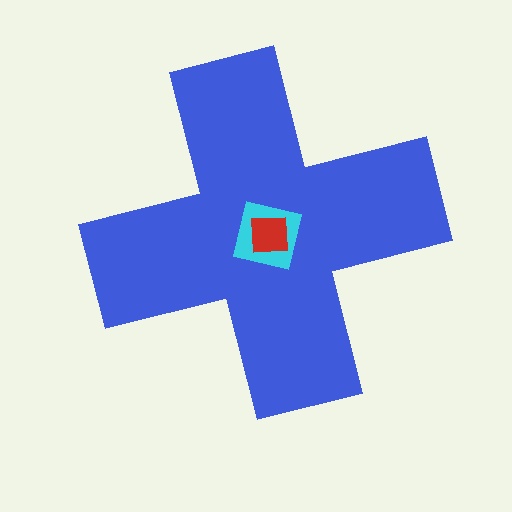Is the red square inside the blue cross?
Yes.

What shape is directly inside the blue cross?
The cyan square.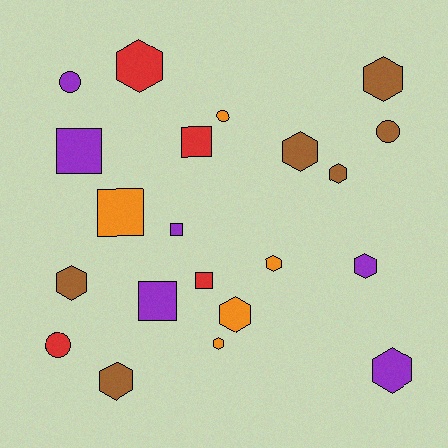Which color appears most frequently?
Brown, with 6 objects.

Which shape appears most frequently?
Hexagon, with 11 objects.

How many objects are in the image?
There are 21 objects.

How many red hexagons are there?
There is 1 red hexagon.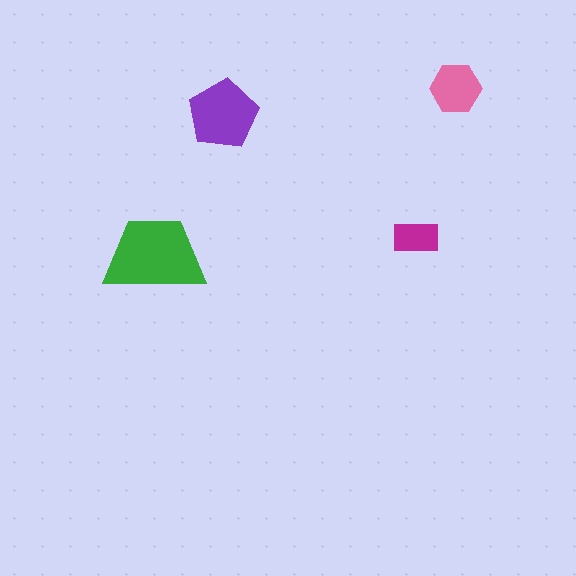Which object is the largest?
The green trapezoid.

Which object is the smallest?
The magenta rectangle.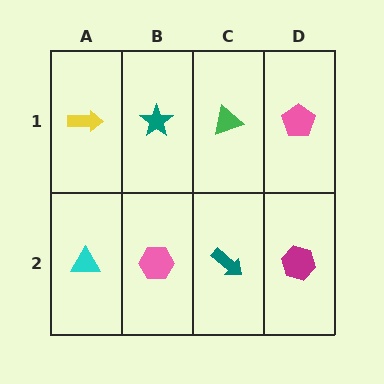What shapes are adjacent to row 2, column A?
A yellow arrow (row 1, column A), a pink hexagon (row 2, column B).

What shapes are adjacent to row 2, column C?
A green triangle (row 1, column C), a pink hexagon (row 2, column B), a magenta hexagon (row 2, column D).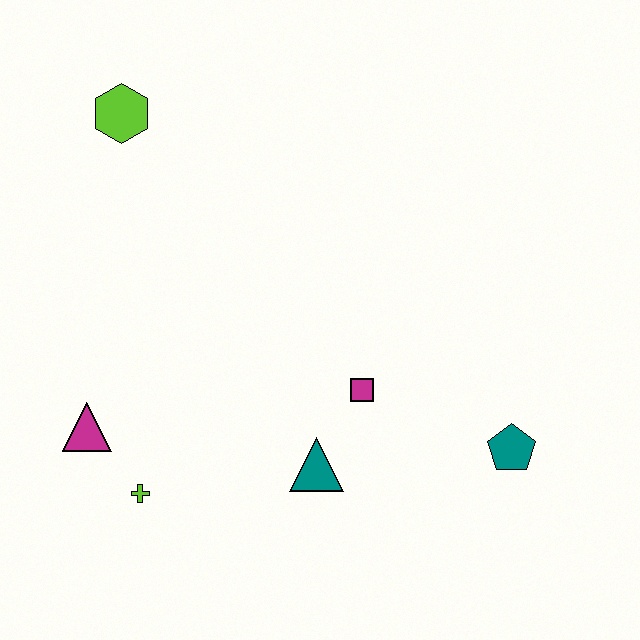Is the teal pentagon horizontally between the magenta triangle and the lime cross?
No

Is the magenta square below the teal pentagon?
No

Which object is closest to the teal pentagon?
The magenta square is closest to the teal pentagon.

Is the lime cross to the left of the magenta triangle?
No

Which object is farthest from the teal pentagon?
The lime hexagon is farthest from the teal pentagon.